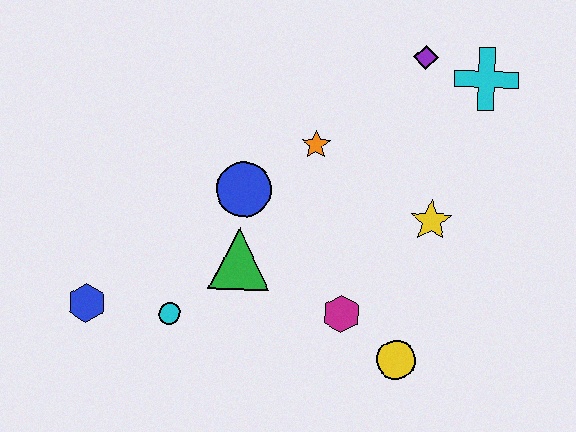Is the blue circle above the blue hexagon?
Yes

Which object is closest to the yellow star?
The magenta hexagon is closest to the yellow star.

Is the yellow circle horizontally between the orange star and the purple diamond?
Yes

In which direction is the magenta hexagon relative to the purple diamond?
The magenta hexagon is below the purple diamond.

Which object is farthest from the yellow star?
The blue hexagon is farthest from the yellow star.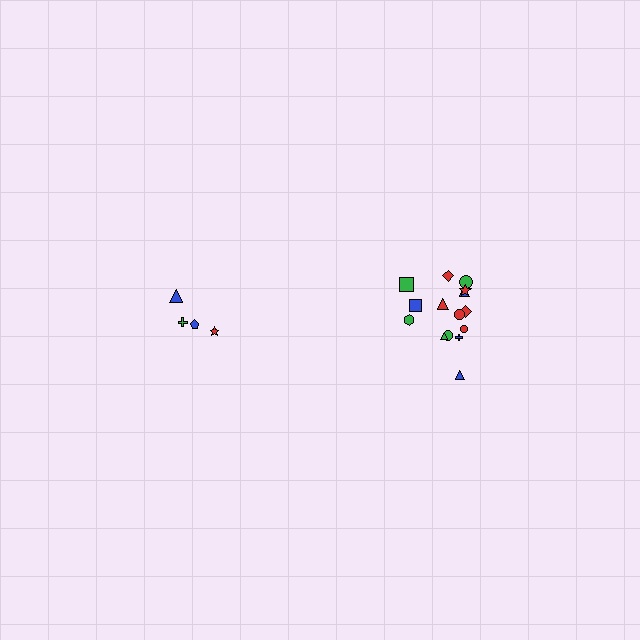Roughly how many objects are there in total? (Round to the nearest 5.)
Roughly 20 objects in total.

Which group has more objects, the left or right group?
The right group.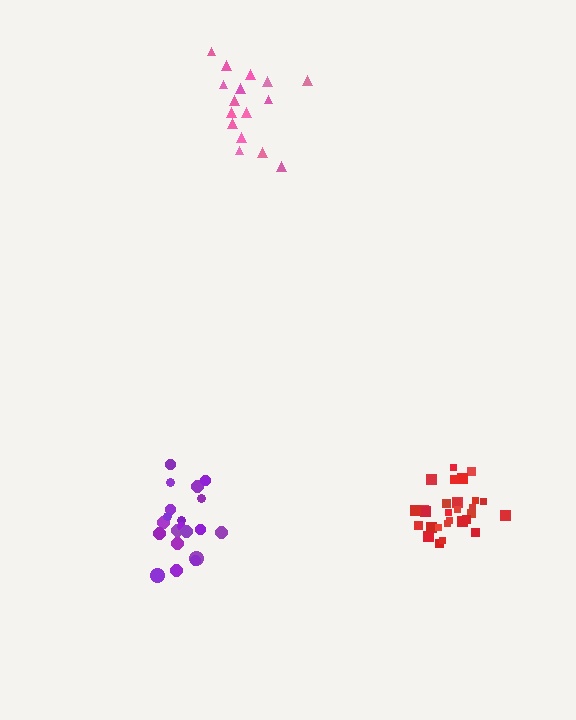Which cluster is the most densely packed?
Red.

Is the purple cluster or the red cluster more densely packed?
Red.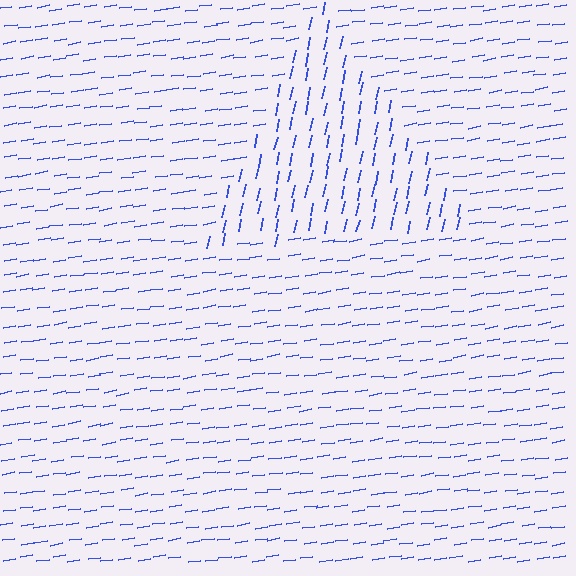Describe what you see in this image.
The image is filled with small blue line segments. A triangle region in the image has lines oriented differently from the surrounding lines, creating a visible texture boundary.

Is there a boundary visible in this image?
Yes, there is a texture boundary formed by a change in line orientation.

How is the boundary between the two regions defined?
The boundary is defined purely by a change in line orientation (approximately 69 degrees difference). All lines are the same color and thickness.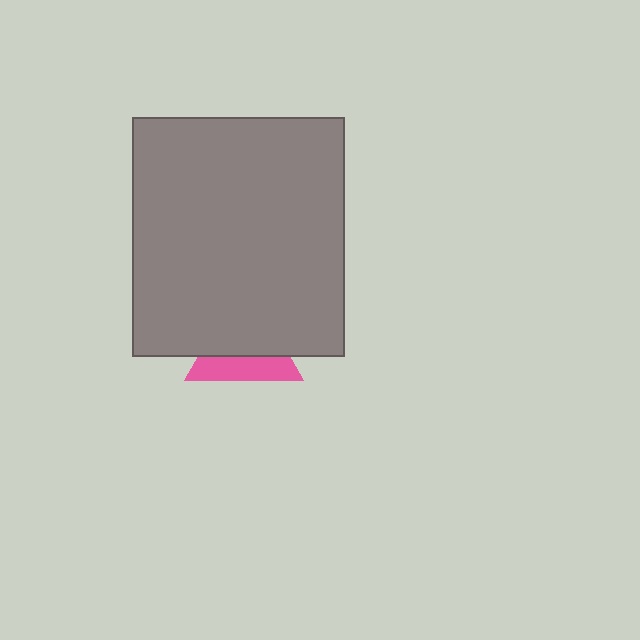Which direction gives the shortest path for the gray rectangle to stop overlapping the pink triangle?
Moving up gives the shortest separation.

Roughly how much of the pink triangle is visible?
A small part of it is visible (roughly 41%).